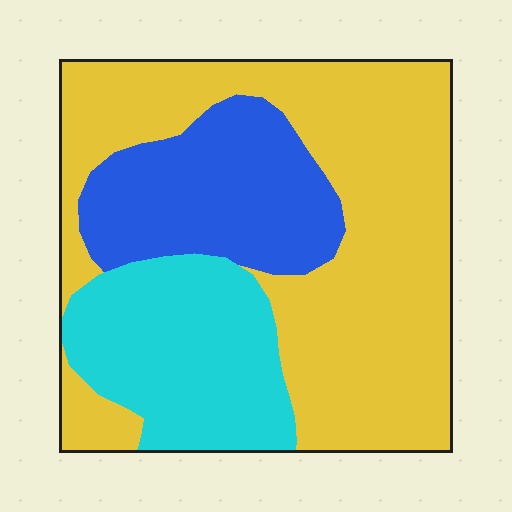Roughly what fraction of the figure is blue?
Blue takes up about one fifth (1/5) of the figure.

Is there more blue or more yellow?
Yellow.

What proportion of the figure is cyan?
Cyan takes up about one quarter (1/4) of the figure.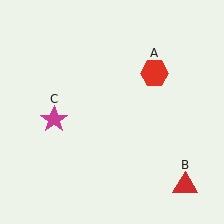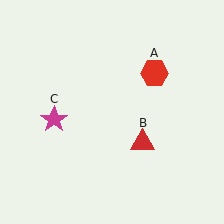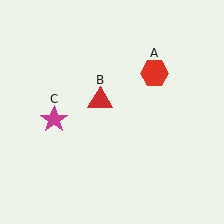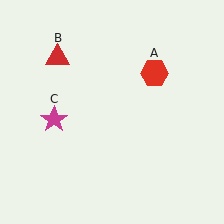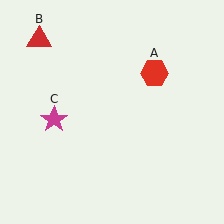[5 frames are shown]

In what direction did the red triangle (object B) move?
The red triangle (object B) moved up and to the left.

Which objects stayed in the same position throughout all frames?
Red hexagon (object A) and magenta star (object C) remained stationary.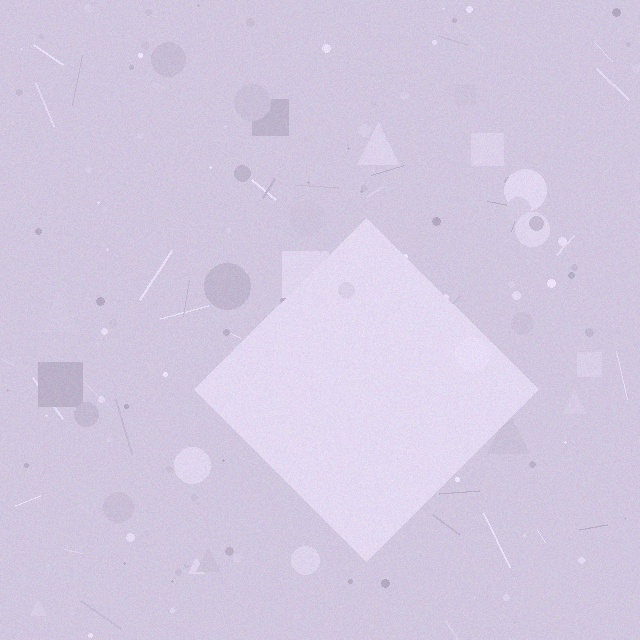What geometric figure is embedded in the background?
A diamond is embedded in the background.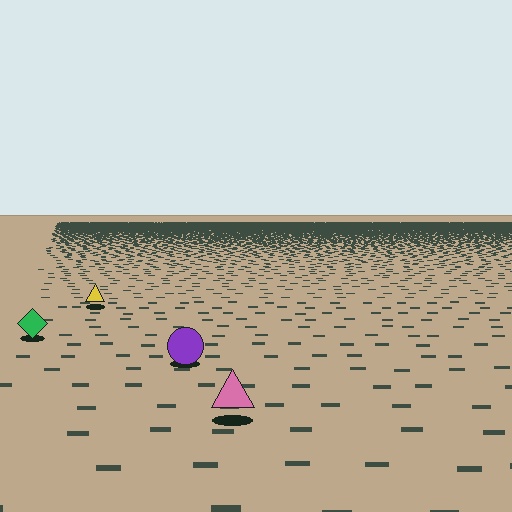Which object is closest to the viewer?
The pink triangle is closest. The texture marks near it are larger and more spread out.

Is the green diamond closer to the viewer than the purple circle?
No. The purple circle is closer — you can tell from the texture gradient: the ground texture is coarser near it.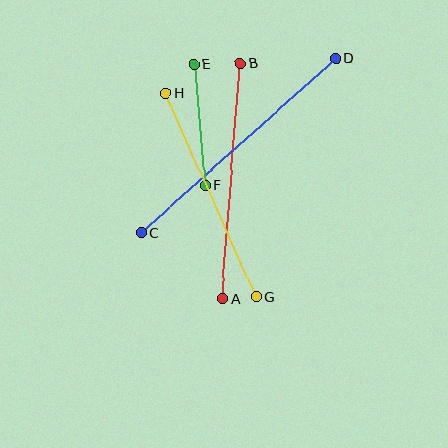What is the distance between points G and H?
The distance is approximately 222 pixels.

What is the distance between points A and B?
The distance is approximately 236 pixels.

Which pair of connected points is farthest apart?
Points C and D are farthest apart.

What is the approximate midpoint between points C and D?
The midpoint is at approximately (239, 145) pixels.